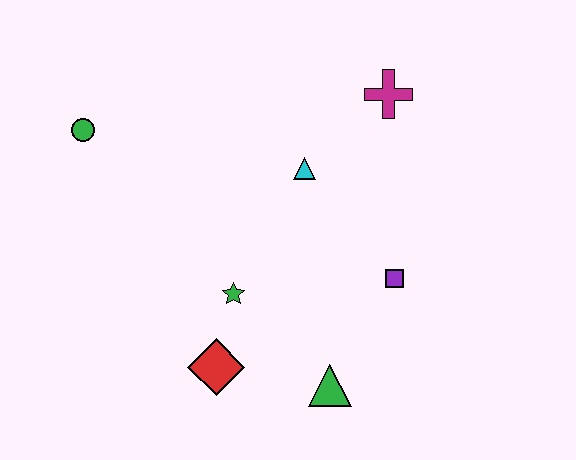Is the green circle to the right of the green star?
No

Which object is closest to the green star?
The red diamond is closest to the green star.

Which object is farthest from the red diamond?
The magenta cross is farthest from the red diamond.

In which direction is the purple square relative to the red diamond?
The purple square is to the right of the red diamond.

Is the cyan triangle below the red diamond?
No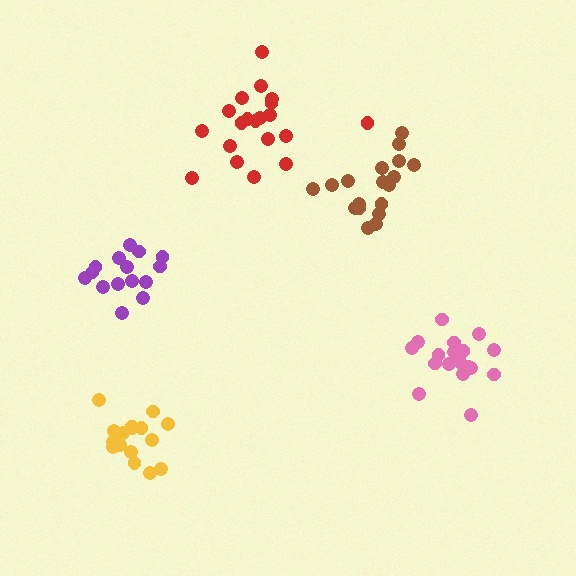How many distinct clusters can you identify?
There are 5 distinct clusters.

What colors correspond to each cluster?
The clusters are colored: purple, brown, red, yellow, pink.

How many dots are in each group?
Group 1: 15 dots, Group 2: 18 dots, Group 3: 20 dots, Group 4: 16 dots, Group 5: 19 dots (88 total).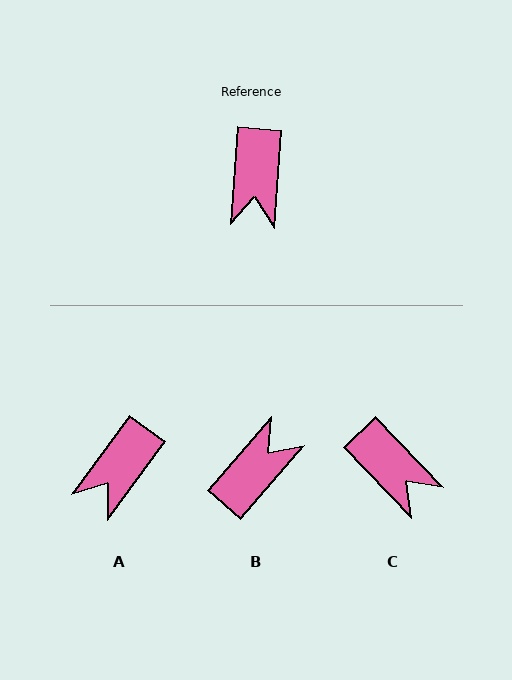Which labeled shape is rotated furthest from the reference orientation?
B, about 144 degrees away.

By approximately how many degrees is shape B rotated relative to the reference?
Approximately 144 degrees counter-clockwise.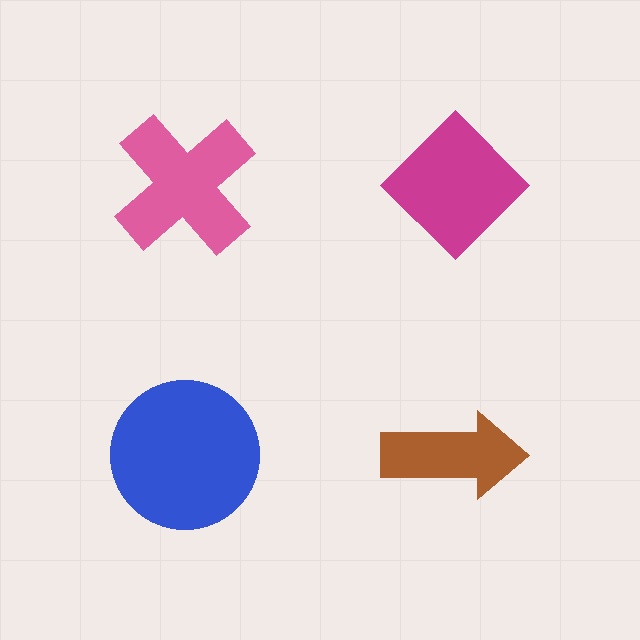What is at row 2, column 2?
A brown arrow.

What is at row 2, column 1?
A blue circle.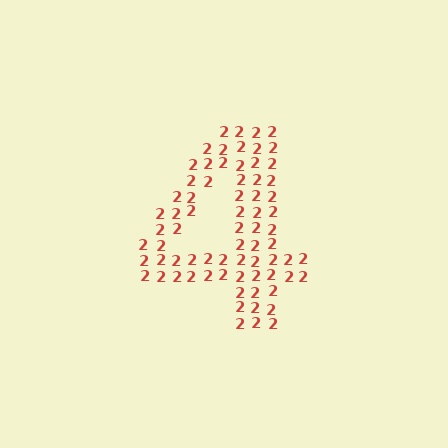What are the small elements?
The small elements are digit 2's.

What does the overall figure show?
The overall figure shows the digit 4.